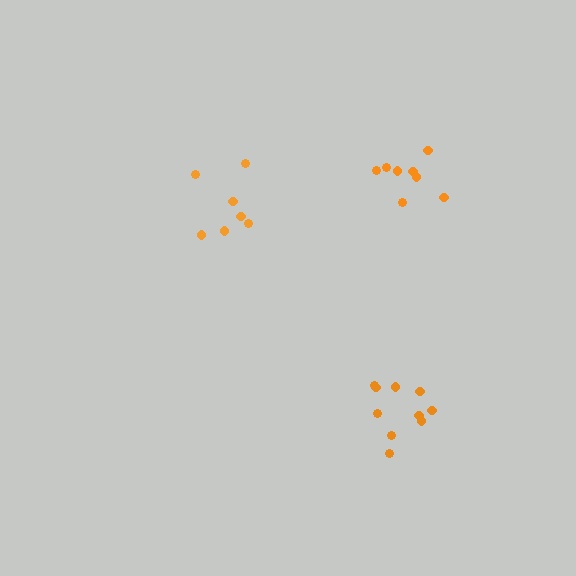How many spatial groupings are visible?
There are 3 spatial groupings.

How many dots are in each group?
Group 1: 10 dots, Group 2: 7 dots, Group 3: 8 dots (25 total).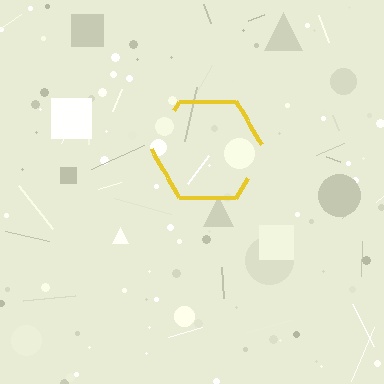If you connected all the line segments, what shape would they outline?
They would outline a hexagon.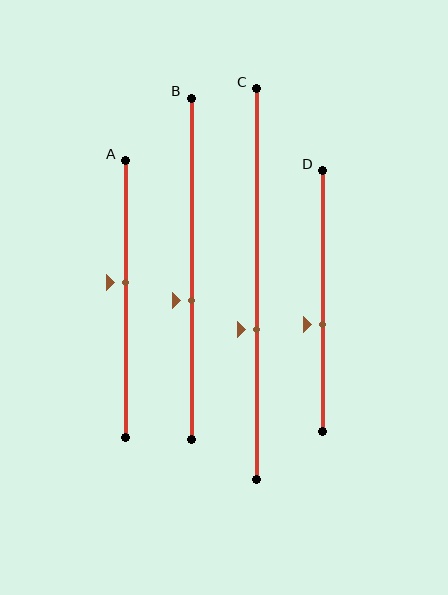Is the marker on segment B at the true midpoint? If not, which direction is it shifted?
No, the marker on segment B is shifted downward by about 9% of the segment length.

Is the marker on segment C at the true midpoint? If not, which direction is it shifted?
No, the marker on segment C is shifted downward by about 12% of the segment length.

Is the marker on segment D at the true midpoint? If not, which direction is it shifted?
No, the marker on segment D is shifted downward by about 9% of the segment length.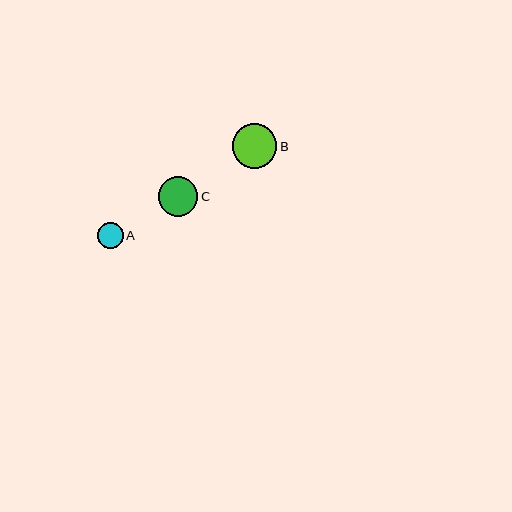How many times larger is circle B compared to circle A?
Circle B is approximately 1.8 times the size of circle A.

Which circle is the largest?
Circle B is the largest with a size of approximately 45 pixels.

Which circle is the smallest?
Circle A is the smallest with a size of approximately 26 pixels.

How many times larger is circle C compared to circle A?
Circle C is approximately 1.5 times the size of circle A.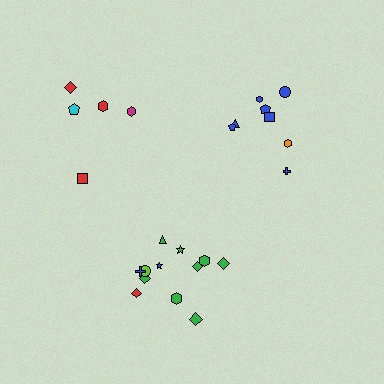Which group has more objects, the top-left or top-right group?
The top-right group.